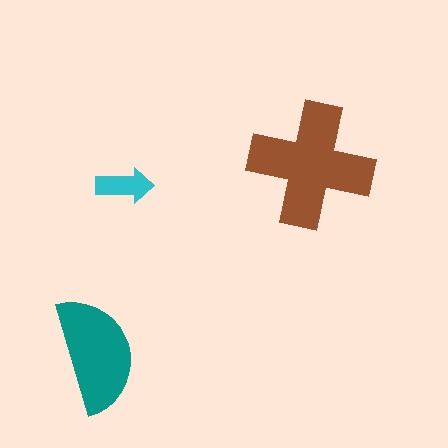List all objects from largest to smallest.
The brown cross, the teal semicircle, the cyan arrow.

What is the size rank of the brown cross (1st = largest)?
1st.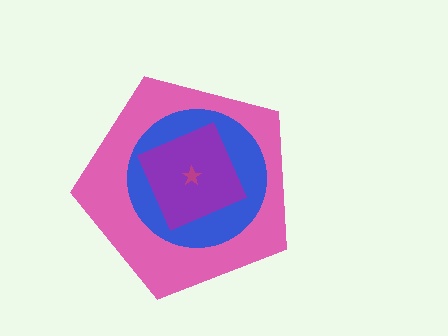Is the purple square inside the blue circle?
Yes.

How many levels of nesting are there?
4.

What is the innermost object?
The magenta star.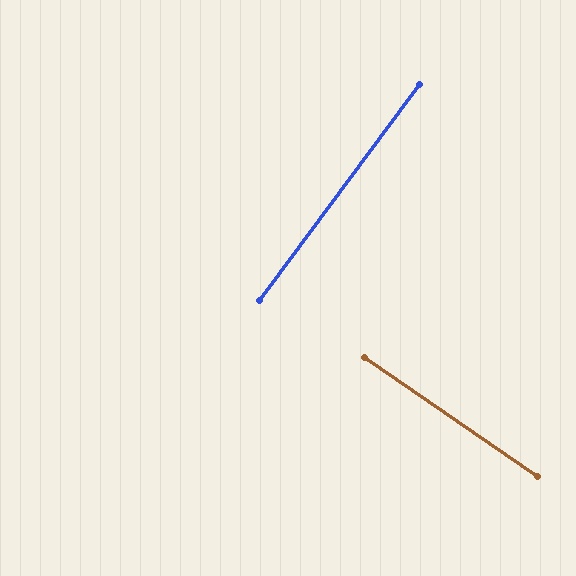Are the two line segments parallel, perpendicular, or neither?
Perpendicular — they meet at approximately 88°.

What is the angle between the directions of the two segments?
Approximately 88 degrees.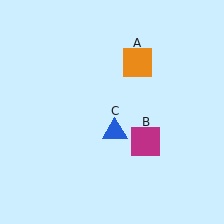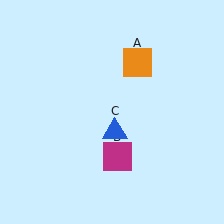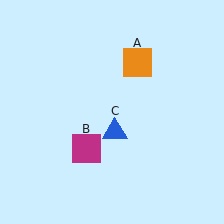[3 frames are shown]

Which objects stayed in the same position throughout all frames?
Orange square (object A) and blue triangle (object C) remained stationary.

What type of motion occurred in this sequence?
The magenta square (object B) rotated clockwise around the center of the scene.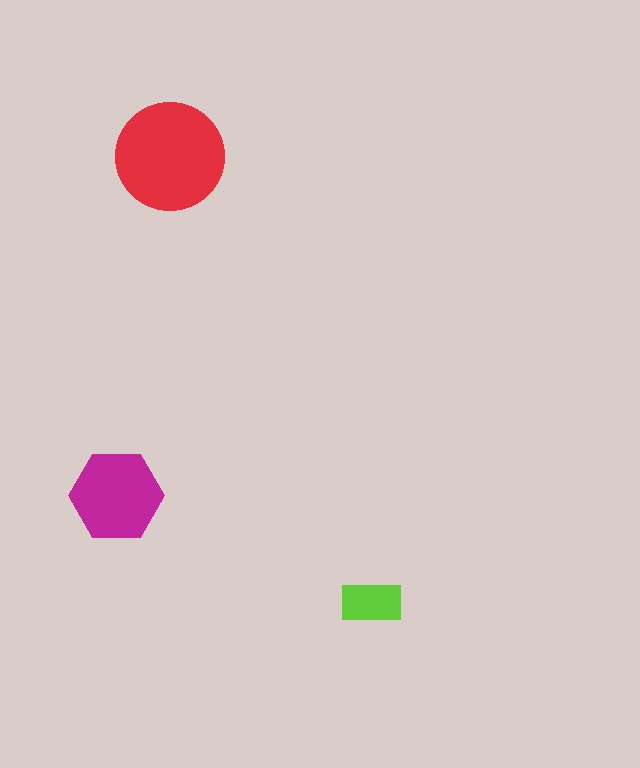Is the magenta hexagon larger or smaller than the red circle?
Smaller.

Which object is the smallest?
The lime rectangle.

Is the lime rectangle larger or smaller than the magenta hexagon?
Smaller.